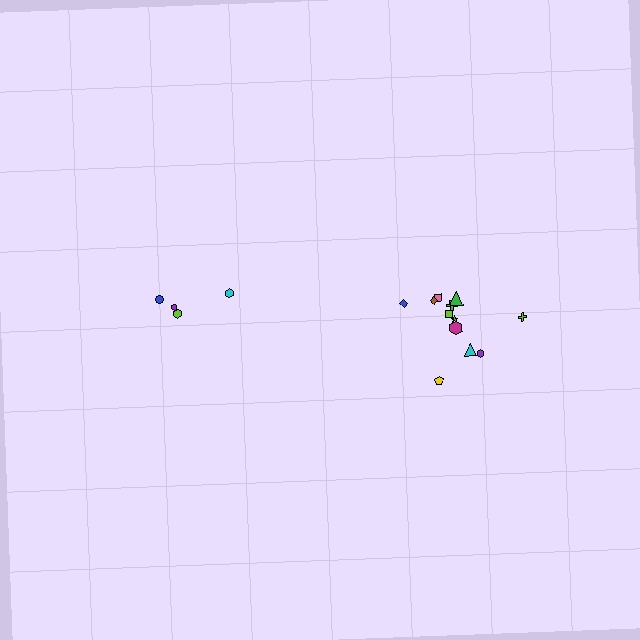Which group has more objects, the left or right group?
The right group.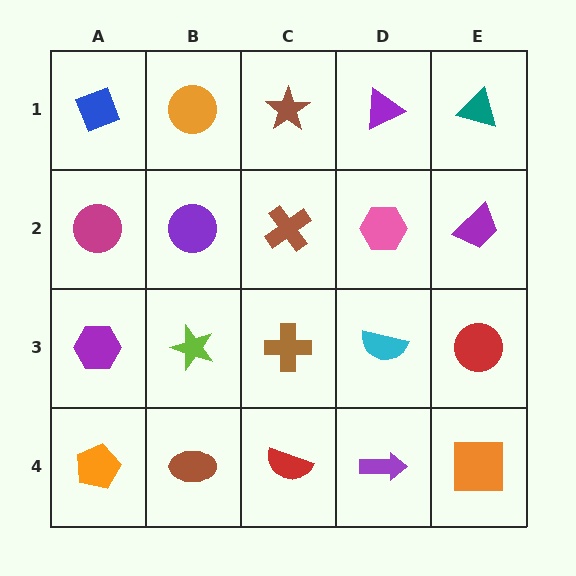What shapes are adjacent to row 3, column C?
A brown cross (row 2, column C), a red semicircle (row 4, column C), a lime star (row 3, column B), a cyan semicircle (row 3, column D).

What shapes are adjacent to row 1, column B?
A purple circle (row 2, column B), a blue diamond (row 1, column A), a brown star (row 1, column C).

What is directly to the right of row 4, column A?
A brown ellipse.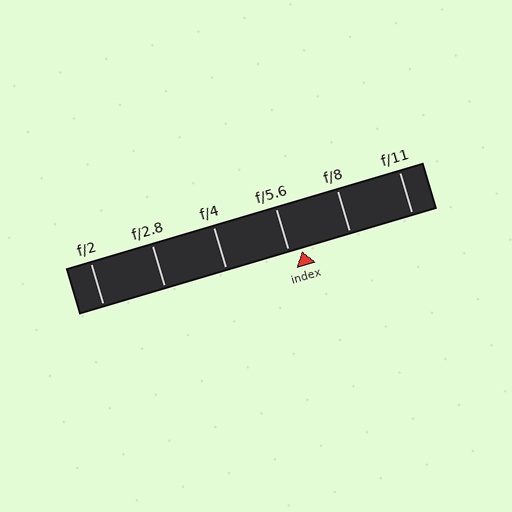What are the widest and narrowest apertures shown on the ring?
The widest aperture shown is f/2 and the narrowest is f/11.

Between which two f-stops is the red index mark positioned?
The index mark is between f/5.6 and f/8.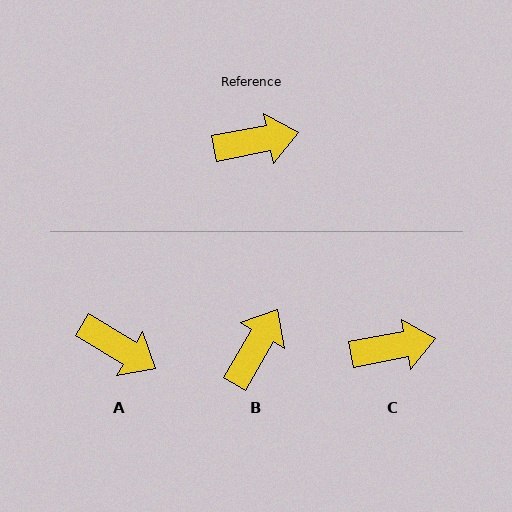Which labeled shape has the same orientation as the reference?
C.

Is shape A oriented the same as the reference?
No, it is off by about 41 degrees.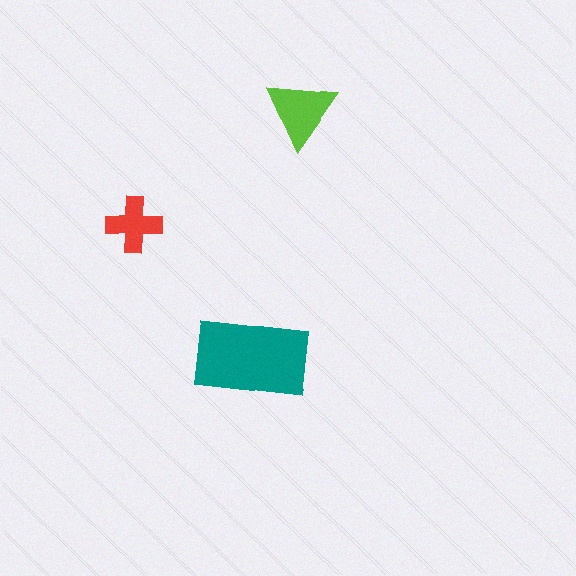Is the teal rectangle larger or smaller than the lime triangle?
Larger.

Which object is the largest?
The teal rectangle.